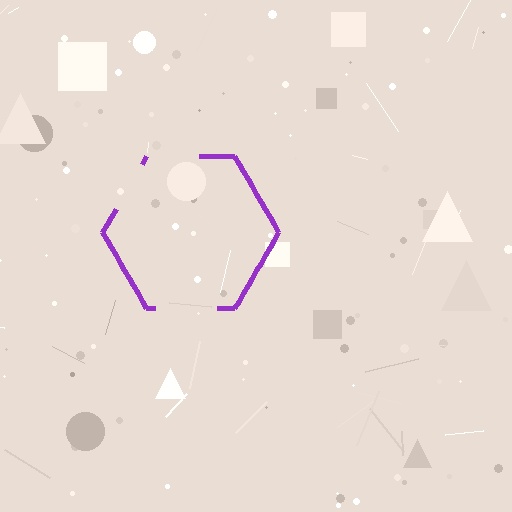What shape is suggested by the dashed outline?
The dashed outline suggests a hexagon.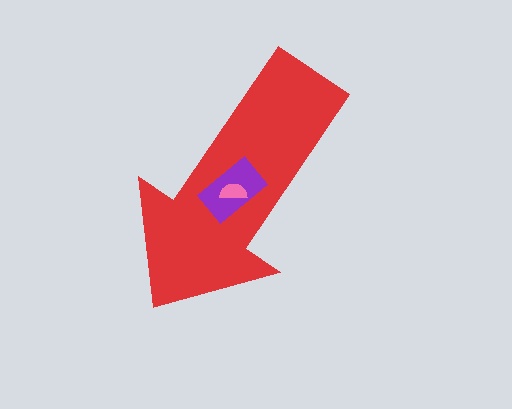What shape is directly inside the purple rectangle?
The pink semicircle.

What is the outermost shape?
The red arrow.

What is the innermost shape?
The pink semicircle.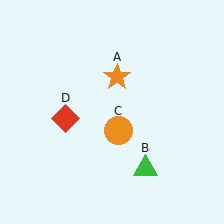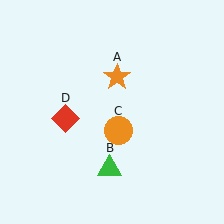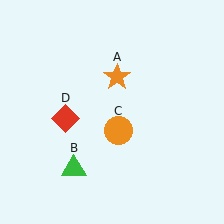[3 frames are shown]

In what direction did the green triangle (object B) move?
The green triangle (object B) moved left.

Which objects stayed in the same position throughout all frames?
Orange star (object A) and orange circle (object C) and red diamond (object D) remained stationary.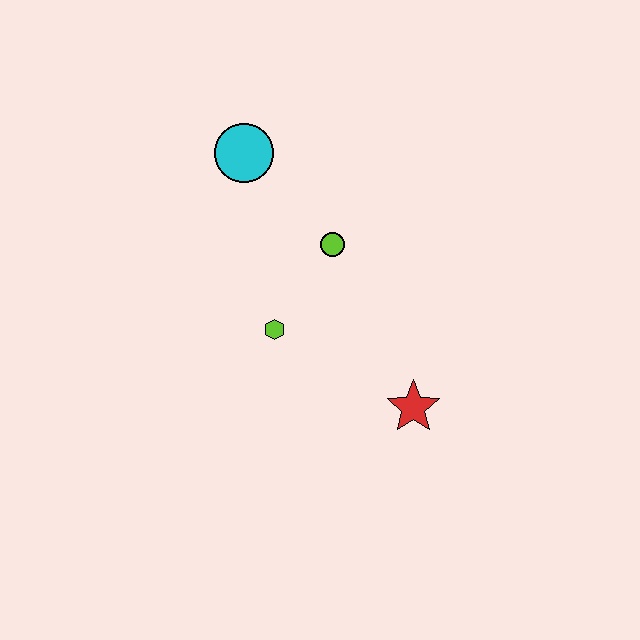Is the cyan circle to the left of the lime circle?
Yes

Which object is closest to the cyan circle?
The lime circle is closest to the cyan circle.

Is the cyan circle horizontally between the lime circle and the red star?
No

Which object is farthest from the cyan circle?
The red star is farthest from the cyan circle.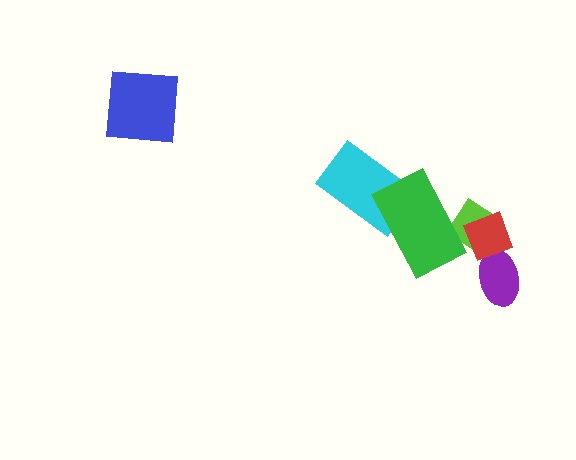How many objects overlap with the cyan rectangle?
1 object overlaps with the cyan rectangle.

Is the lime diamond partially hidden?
Yes, it is partially covered by another shape.